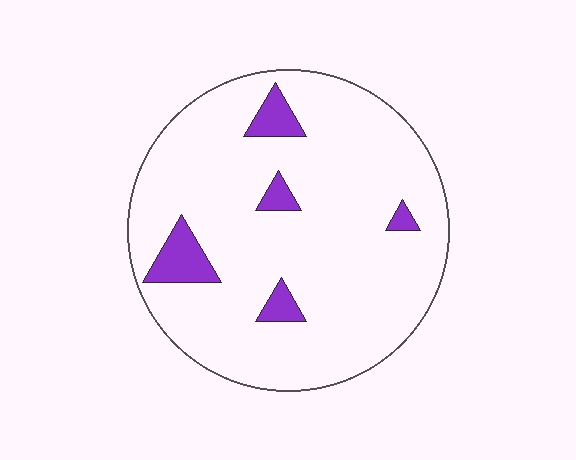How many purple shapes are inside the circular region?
5.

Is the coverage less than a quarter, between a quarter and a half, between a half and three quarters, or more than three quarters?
Less than a quarter.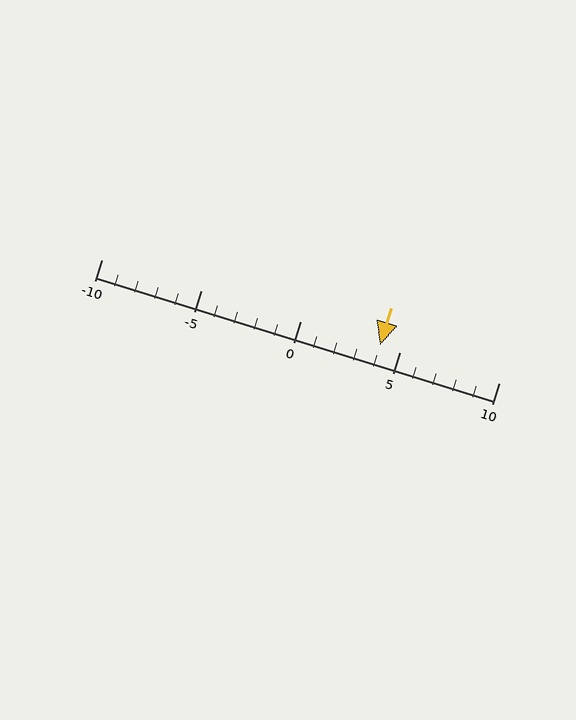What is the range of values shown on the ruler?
The ruler shows values from -10 to 10.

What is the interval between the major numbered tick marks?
The major tick marks are spaced 5 units apart.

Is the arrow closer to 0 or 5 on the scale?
The arrow is closer to 5.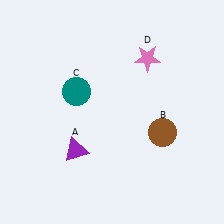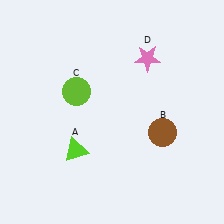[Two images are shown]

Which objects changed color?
A changed from purple to lime. C changed from teal to lime.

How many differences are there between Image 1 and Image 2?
There are 2 differences between the two images.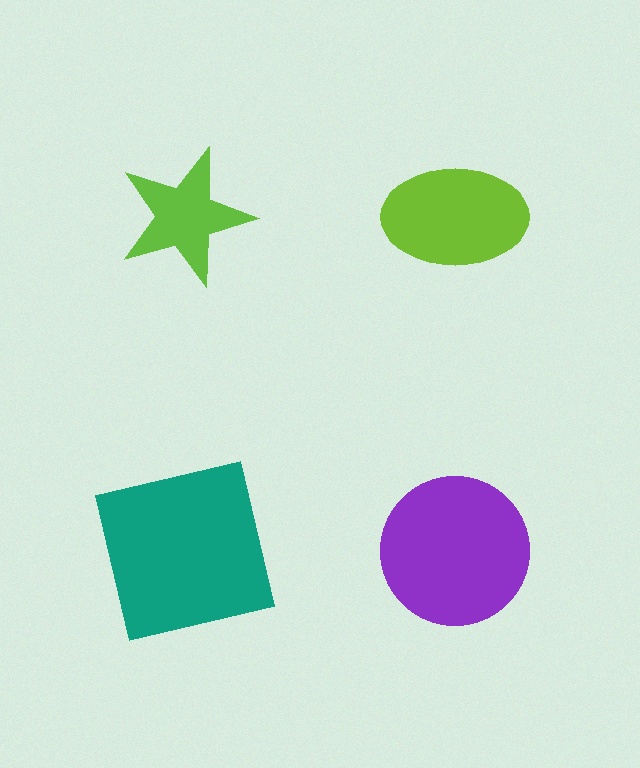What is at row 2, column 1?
A teal square.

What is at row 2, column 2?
A purple circle.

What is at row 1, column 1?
A lime star.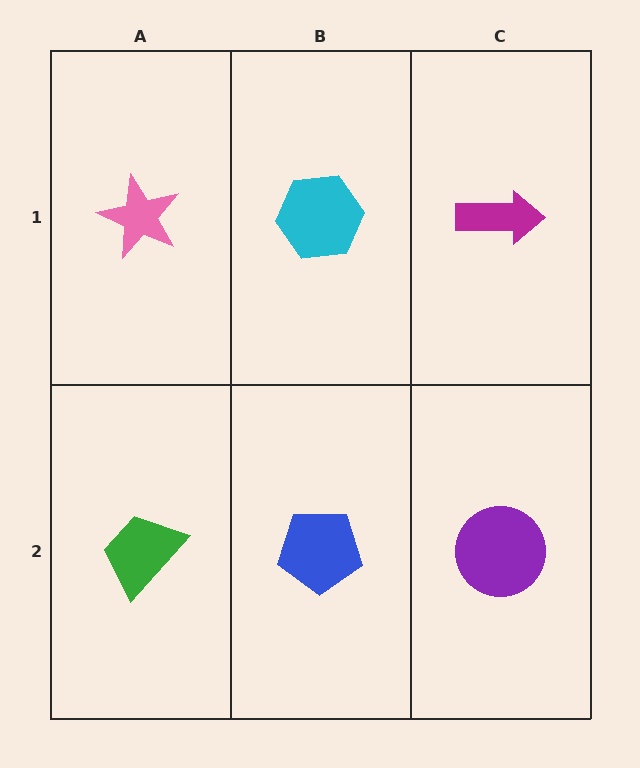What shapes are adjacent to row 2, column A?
A pink star (row 1, column A), a blue pentagon (row 2, column B).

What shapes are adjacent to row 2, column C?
A magenta arrow (row 1, column C), a blue pentagon (row 2, column B).